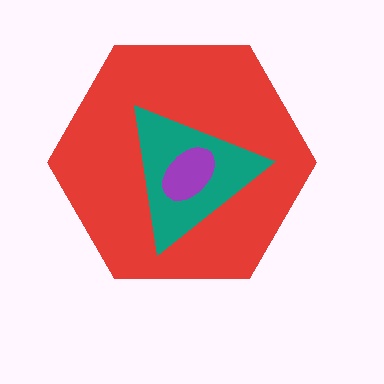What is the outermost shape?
The red hexagon.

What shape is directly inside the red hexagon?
The teal triangle.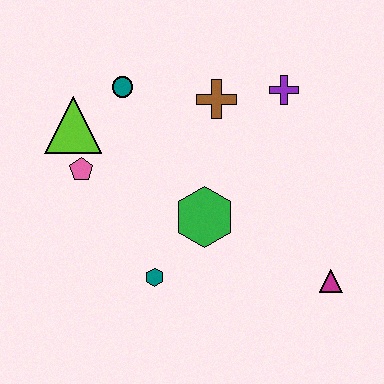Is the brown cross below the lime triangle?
No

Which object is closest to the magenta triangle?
The green hexagon is closest to the magenta triangle.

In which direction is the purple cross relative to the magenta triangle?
The purple cross is above the magenta triangle.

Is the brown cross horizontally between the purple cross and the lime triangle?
Yes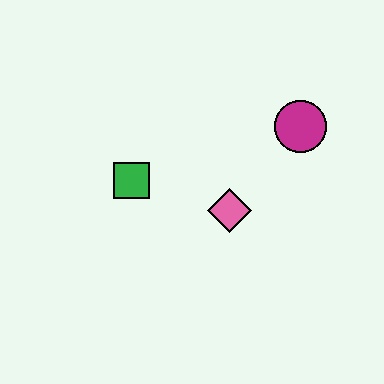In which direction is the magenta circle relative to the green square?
The magenta circle is to the right of the green square.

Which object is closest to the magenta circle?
The pink diamond is closest to the magenta circle.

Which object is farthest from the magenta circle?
The green square is farthest from the magenta circle.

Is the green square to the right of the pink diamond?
No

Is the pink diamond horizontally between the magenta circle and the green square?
Yes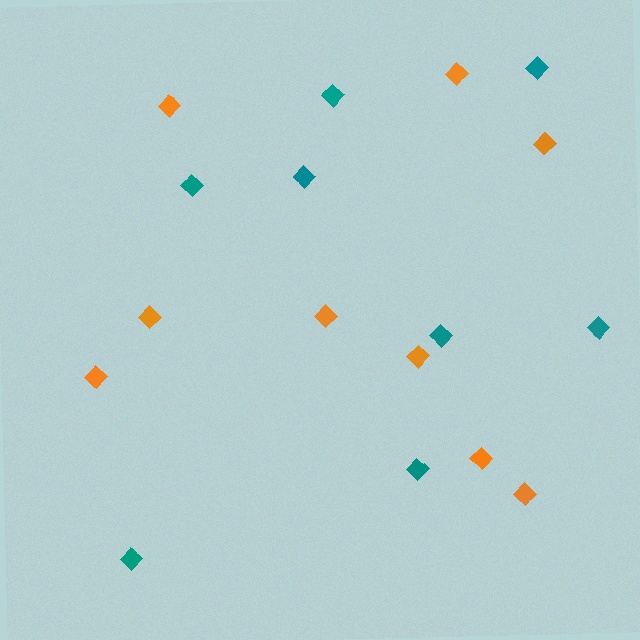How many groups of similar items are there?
There are 2 groups: one group of teal diamonds (8) and one group of orange diamonds (9).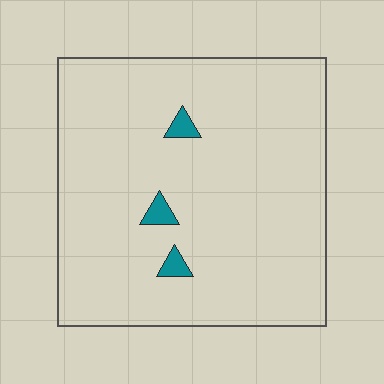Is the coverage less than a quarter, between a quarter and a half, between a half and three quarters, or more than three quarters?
Less than a quarter.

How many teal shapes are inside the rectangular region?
3.